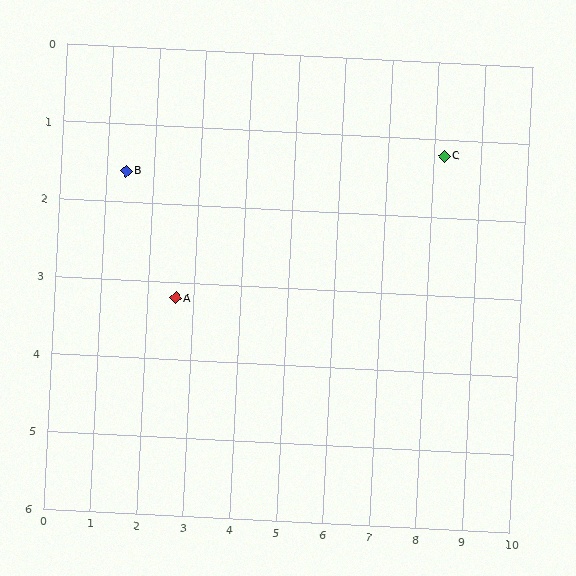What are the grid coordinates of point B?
Point B is at approximately (1.4, 1.6).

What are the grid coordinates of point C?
Point C is at approximately (8.2, 1.2).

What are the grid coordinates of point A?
Point A is at approximately (2.6, 3.2).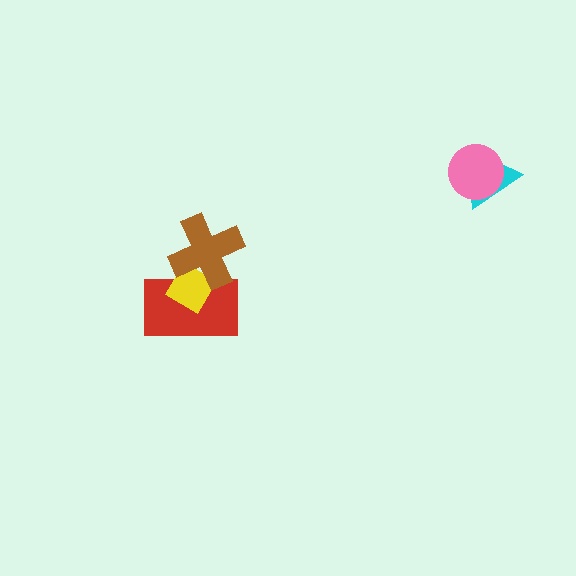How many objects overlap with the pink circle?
1 object overlaps with the pink circle.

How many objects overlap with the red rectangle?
2 objects overlap with the red rectangle.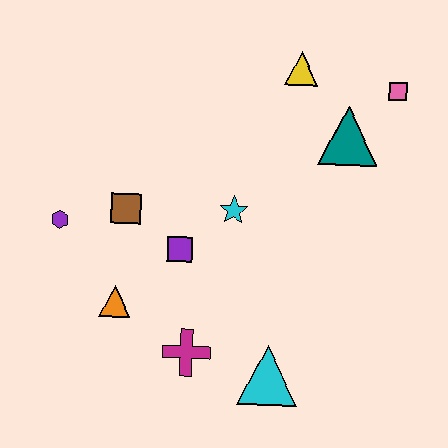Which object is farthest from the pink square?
The purple hexagon is farthest from the pink square.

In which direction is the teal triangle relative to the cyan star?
The teal triangle is to the right of the cyan star.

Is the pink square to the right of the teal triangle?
Yes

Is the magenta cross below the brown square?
Yes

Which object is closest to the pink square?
The teal triangle is closest to the pink square.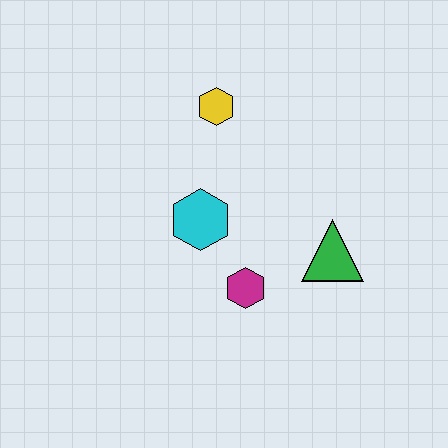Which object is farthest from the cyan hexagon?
The green triangle is farthest from the cyan hexagon.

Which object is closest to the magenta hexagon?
The cyan hexagon is closest to the magenta hexagon.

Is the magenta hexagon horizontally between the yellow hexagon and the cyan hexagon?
No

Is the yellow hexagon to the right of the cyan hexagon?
Yes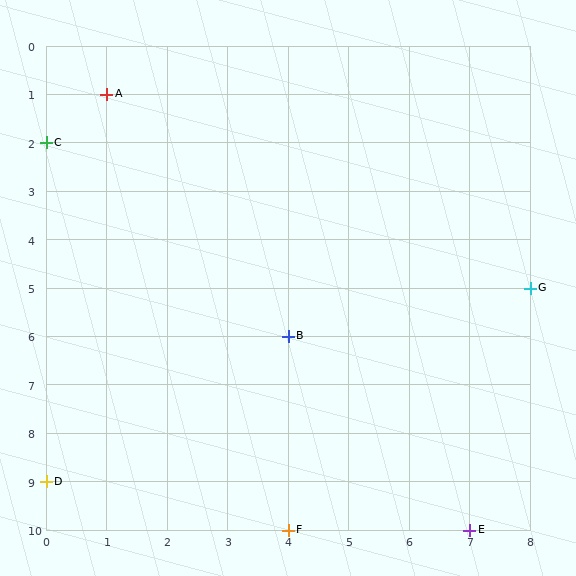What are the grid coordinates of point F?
Point F is at grid coordinates (4, 10).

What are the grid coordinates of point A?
Point A is at grid coordinates (1, 1).